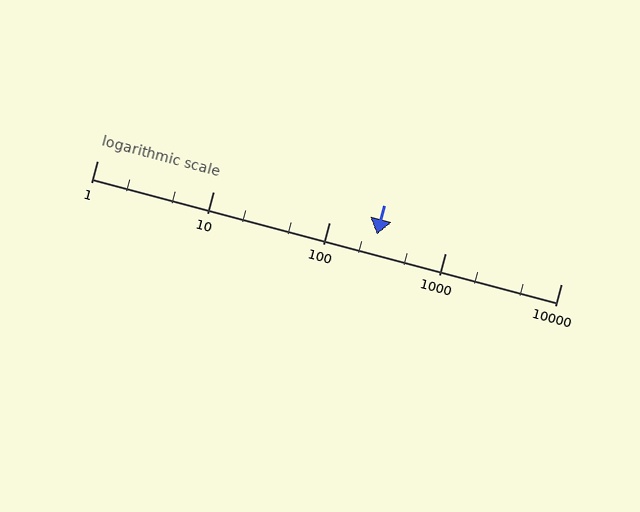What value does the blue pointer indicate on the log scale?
The pointer indicates approximately 260.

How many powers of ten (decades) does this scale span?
The scale spans 4 decades, from 1 to 10000.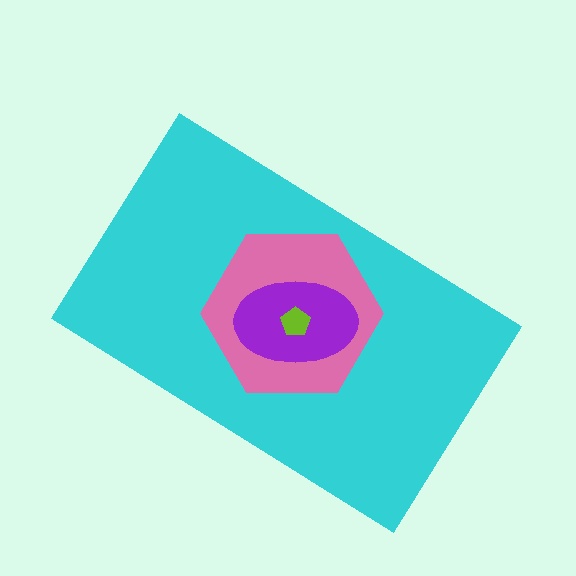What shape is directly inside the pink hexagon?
The purple ellipse.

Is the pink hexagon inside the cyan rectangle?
Yes.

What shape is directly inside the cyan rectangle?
The pink hexagon.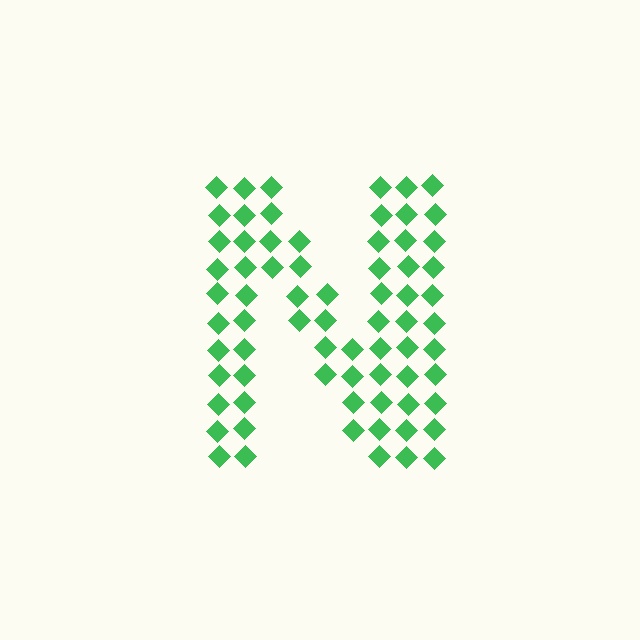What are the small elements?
The small elements are diamonds.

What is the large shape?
The large shape is the letter N.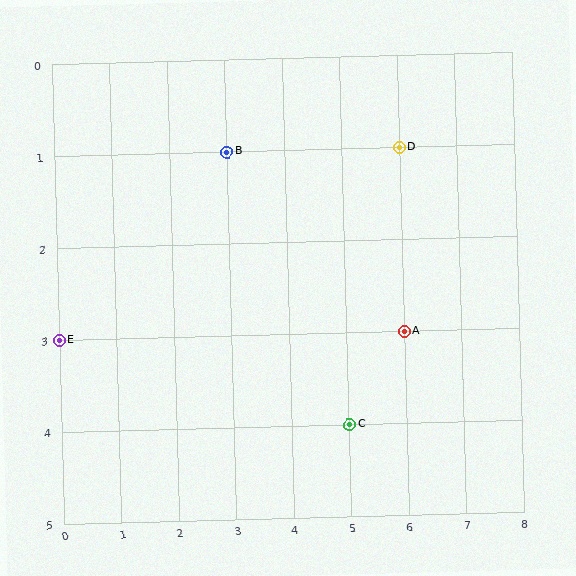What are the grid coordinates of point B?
Point B is at grid coordinates (3, 1).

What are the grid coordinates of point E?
Point E is at grid coordinates (0, 3).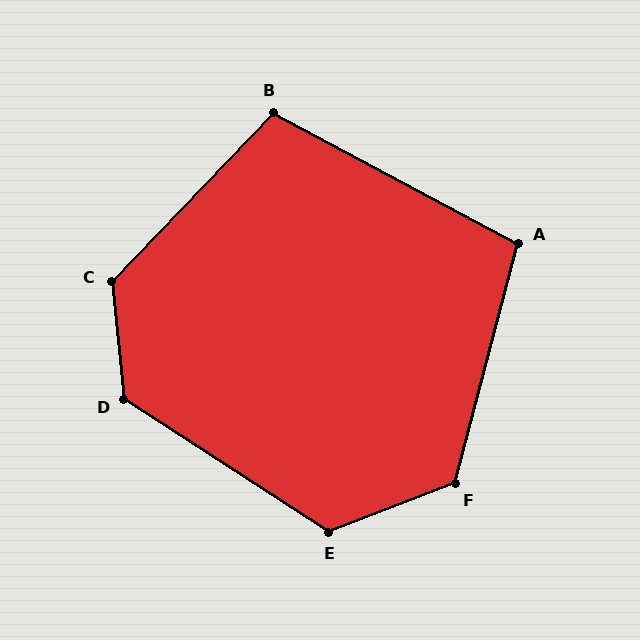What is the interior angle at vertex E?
Approximately 126 degrees (obtuse).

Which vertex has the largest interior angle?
C, at approximately 130 degrees.